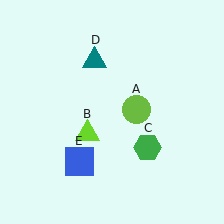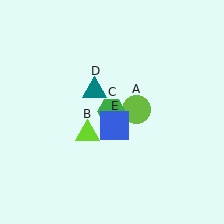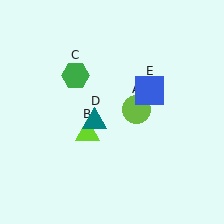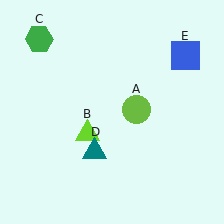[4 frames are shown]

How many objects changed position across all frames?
3 objects changed position: green hexagon (object C), teal triangle (object D), blue square (object E).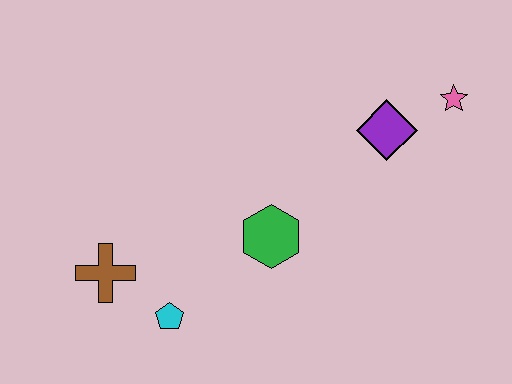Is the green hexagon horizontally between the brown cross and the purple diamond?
Yes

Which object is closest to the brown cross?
The cyan pentagon is closest to the brown cross.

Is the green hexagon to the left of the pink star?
Yes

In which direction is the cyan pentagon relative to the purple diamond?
The cyan pentagon is to the left of the purple diamond.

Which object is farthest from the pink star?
The brown cross is farthest from the pink star.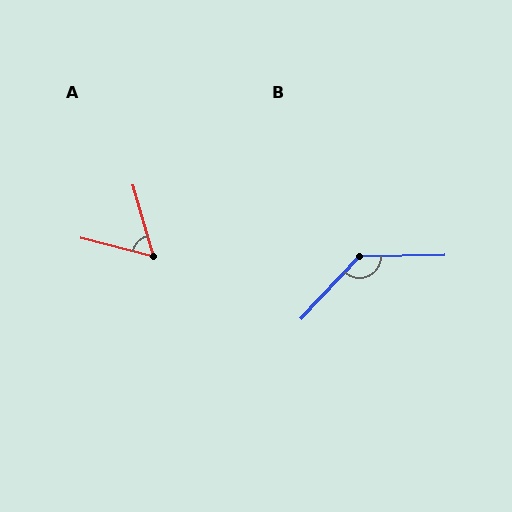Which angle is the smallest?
A, at approximately 60 degrees.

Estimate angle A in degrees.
Approximately 60 degrees.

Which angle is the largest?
B, at approximately 134 degrees.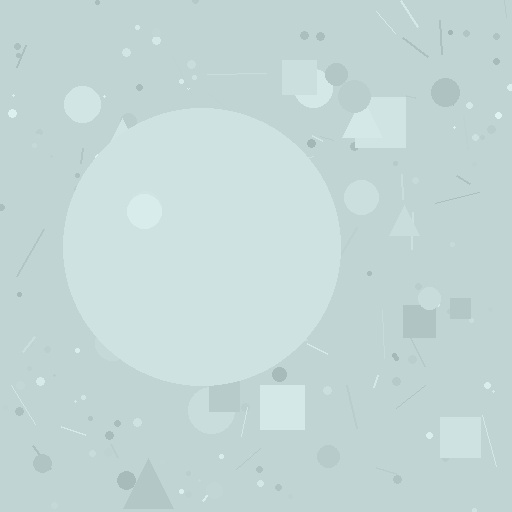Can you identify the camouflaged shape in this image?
The camouflaged shape is a circle.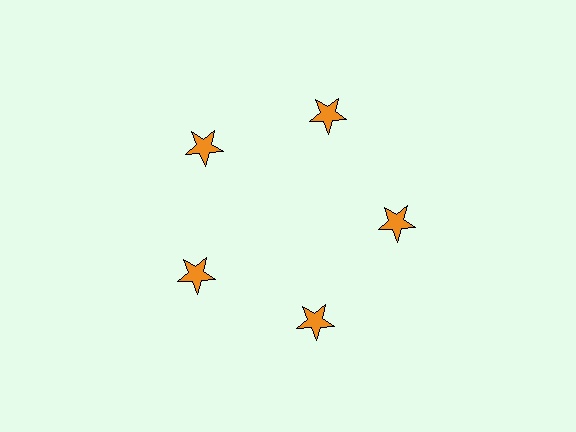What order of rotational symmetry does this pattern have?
This pattern has 5-fold rotational symmetry.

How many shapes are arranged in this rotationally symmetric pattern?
There are 5 shapes, arranged in 5 groups of 1.